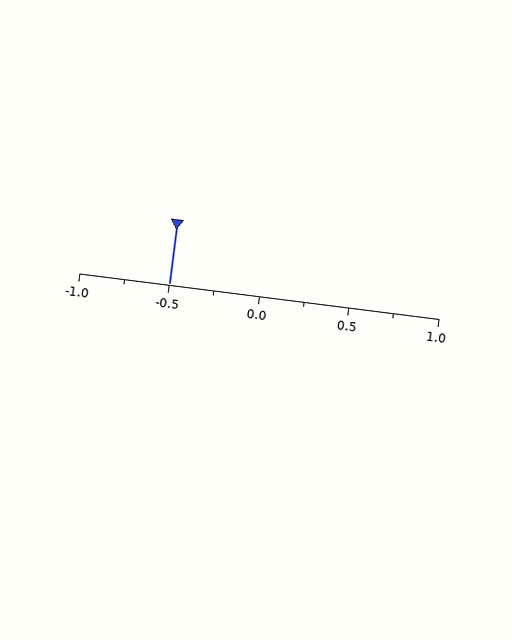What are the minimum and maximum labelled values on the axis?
The axis runs from -1.0 to 1.0.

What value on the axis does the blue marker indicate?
The marker indicates approximately -0.5.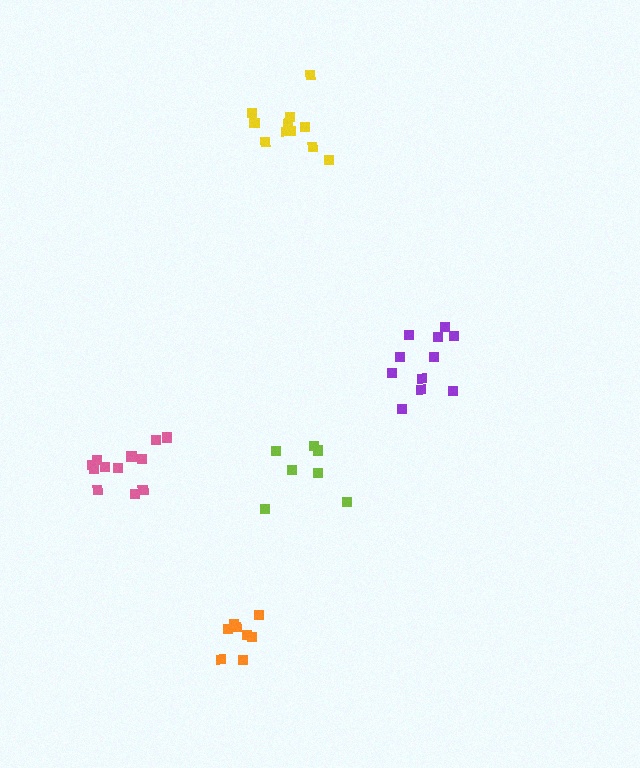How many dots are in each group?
Group 1: 12 dots, Group 2: 11 dots, Group 3: 8 dots, Group 4: 7 dots, Group 5: 11 dots (49 total).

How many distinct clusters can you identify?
There are 5 distinct clusters.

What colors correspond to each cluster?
The clusters are colored: pink, purple, orange, lime, yellow.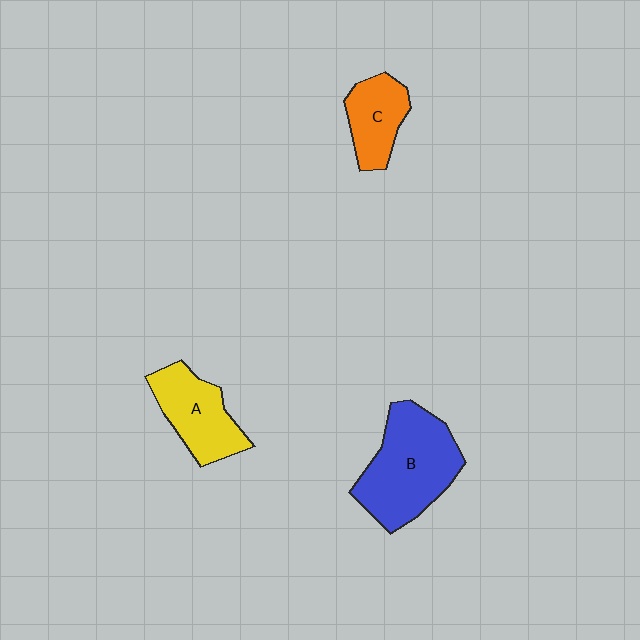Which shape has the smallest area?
Shape C (orange).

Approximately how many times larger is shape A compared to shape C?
Approximately 1.3 times.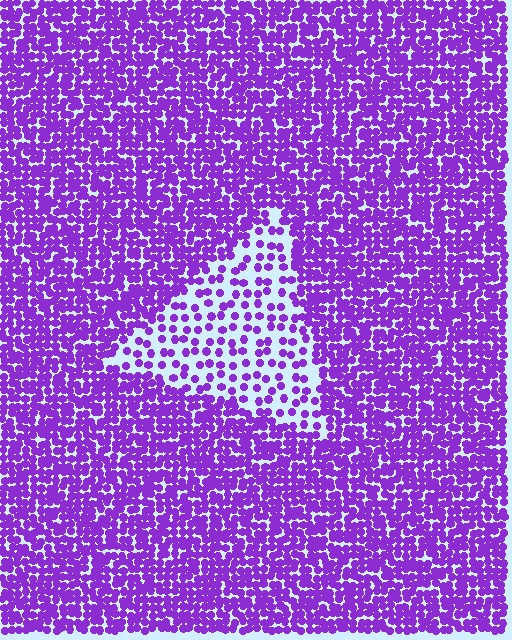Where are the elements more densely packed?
The elements are more densely packed outside the triangle boundary.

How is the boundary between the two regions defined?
The boundary is defined by a change in element density (approximately 2.6x ratio). All elements are the same color, size, and shape.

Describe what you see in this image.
The image contains small purple elements arranged at two different densities. A triangle-shaped region is visible where the elements are less densely packed than the surrounding area.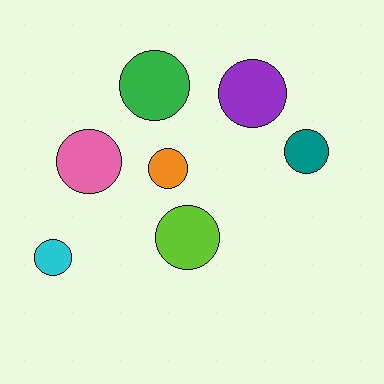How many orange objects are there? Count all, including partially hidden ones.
There is 1 orange object.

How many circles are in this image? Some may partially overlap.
There are 7 circles.